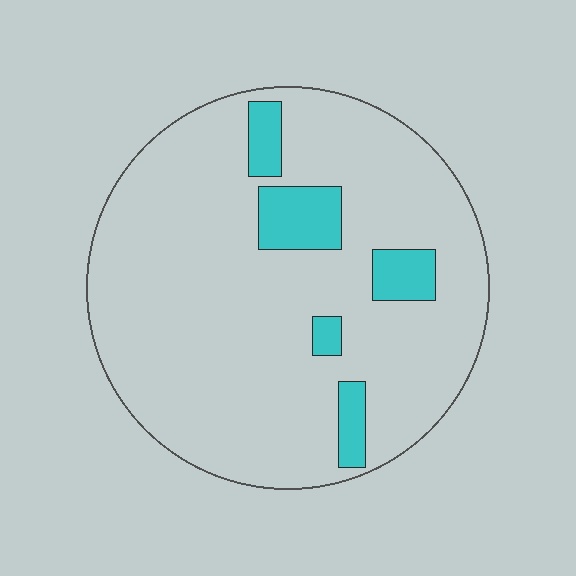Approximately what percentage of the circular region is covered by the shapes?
Approximately 10%.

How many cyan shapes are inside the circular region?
5.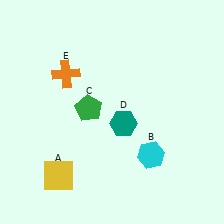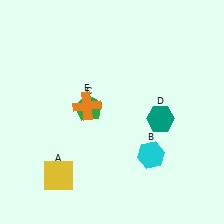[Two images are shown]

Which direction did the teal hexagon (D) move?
The teal hexagon (D) moved right.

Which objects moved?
The objects that moved are: the teal hexagon (D), the orange cross (E).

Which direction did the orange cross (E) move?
The orange cross (E) moved down.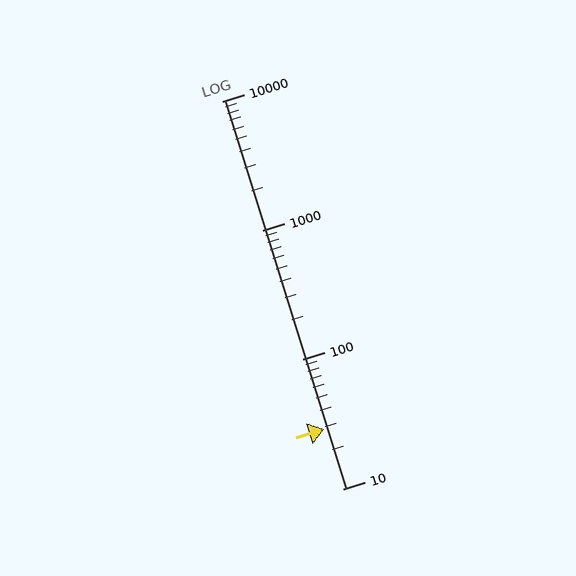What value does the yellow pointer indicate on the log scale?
The pointer indicates approximately 29.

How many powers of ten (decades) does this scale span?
The scale spans 3 decades, from 10 to 10000.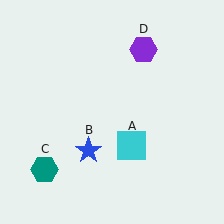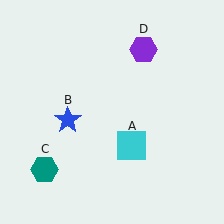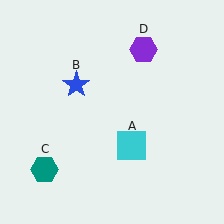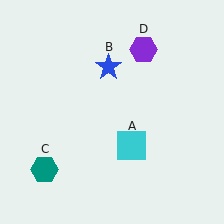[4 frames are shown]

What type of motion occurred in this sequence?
The blue star (object B) rotated clockwise around the center of the scene.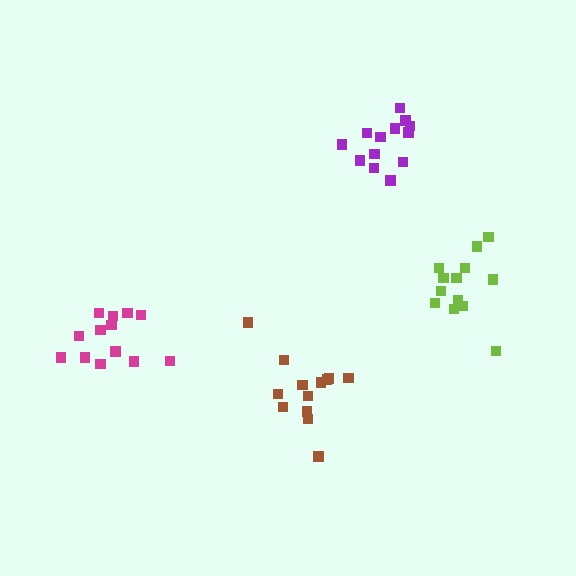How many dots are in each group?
Group 1: 13 dots, Group 2: 13 dots, Group 3: 13 dots, Group 4: 13 dots (52 total).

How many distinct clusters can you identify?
There are 4 distinct clusters.